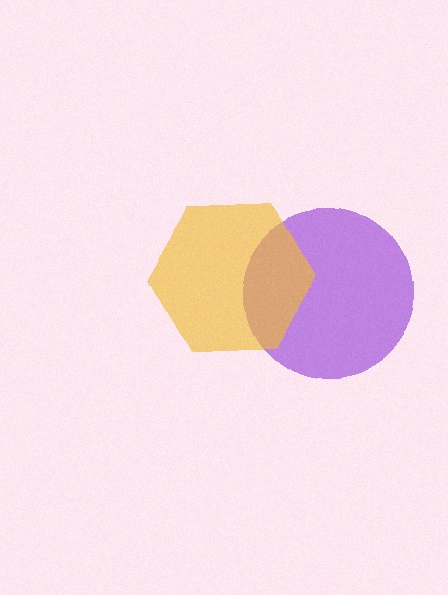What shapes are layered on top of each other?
The layered shapes are: a purple circle, a yellow hexagon.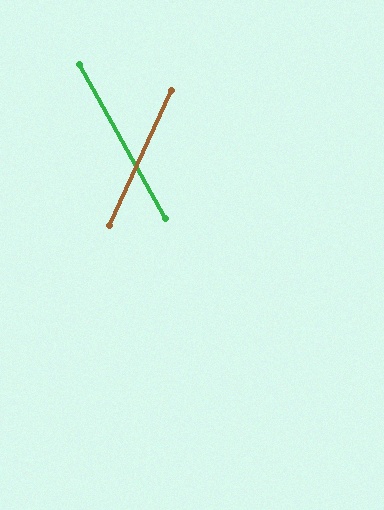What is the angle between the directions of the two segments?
Approximately 54 degrees.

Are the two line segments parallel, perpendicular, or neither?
Neither parallel nor perpendicular — they differ by about 54°.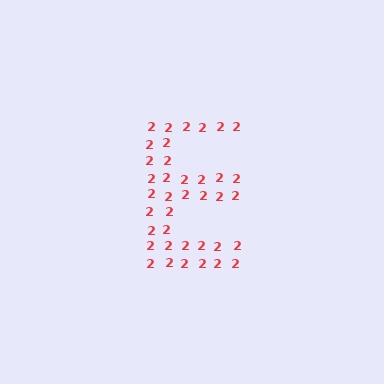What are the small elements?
The small elements are digit 2's.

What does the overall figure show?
The overall figure shows the letter E.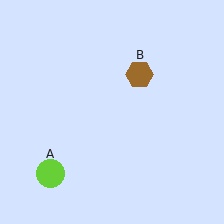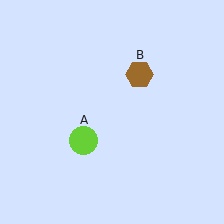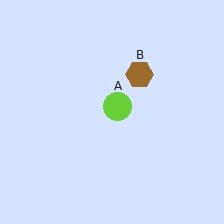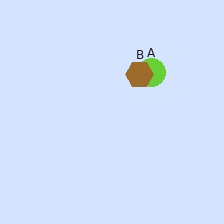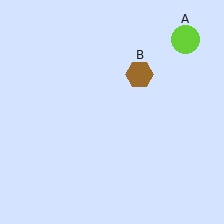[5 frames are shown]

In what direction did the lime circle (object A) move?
The lime circle (object A) moved up and to the right.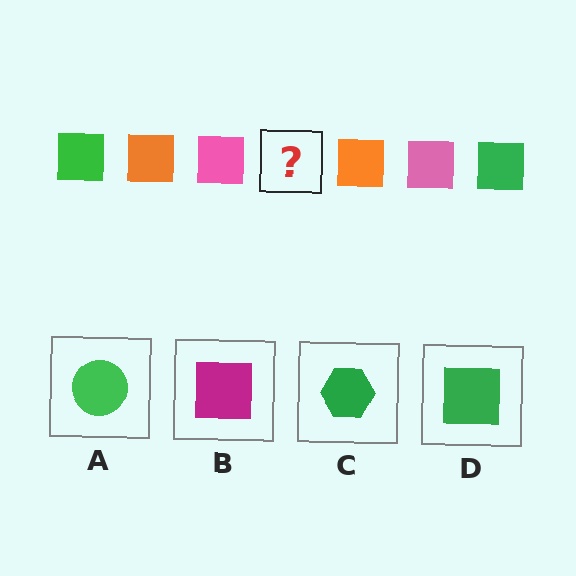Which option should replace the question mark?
Option D.